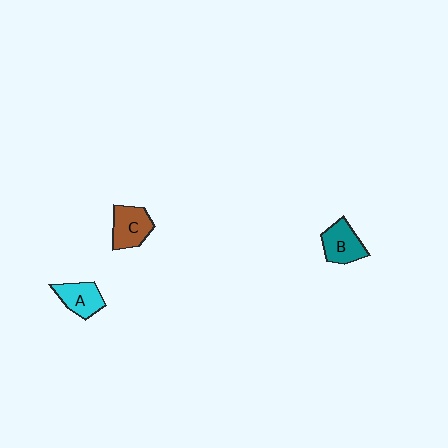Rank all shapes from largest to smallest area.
From largest to smallest: C (brown), B (teal), A (cyan).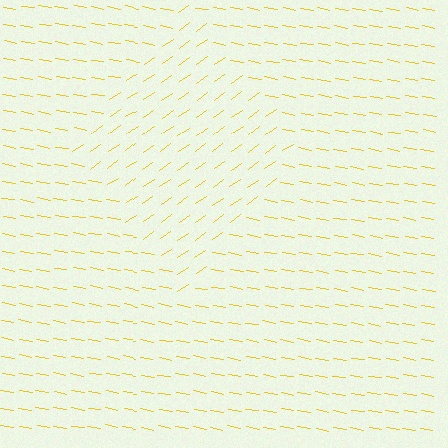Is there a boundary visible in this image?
Yes, there is a texture boundary formed by a change in line orientation.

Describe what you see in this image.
The image is filled with small yellow line segments. A diamond region in the image has lines oriented differently from the surrounding lines, creating a visible texture boundary.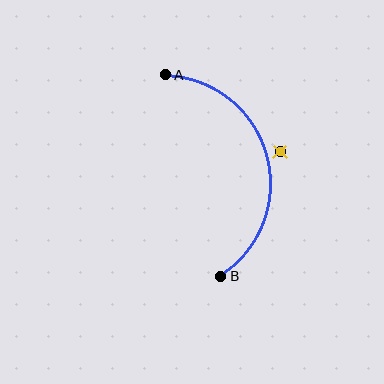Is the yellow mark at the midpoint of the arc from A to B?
No — the yellow mark does not lie on the arc at all. It sits slightly outside the curve.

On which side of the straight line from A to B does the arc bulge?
The arc bulges to the right of the straight line connecting A and B.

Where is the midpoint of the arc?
The arc midpoint is the point on the curve farthest from the straight line joining A and B. It sits to the right of that line.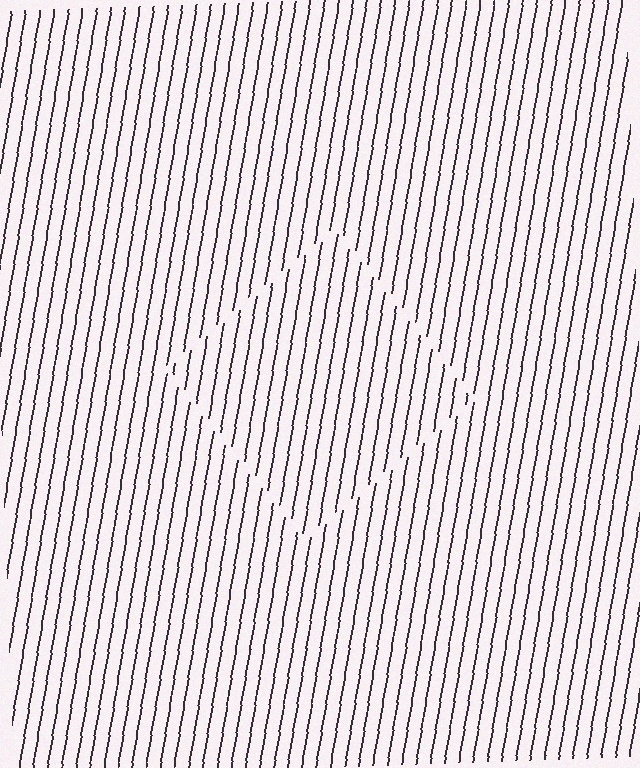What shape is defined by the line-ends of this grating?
An illusory square. The interior of the shape contains the same grating, shifted by half a period — the contour is defined by the phase discontinuity where line-ends from the inner and outer gratings abut.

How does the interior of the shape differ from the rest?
The interior of the shape contains the same grating, shifted by half a period — the contour is defined by the phase discontinuity where line-ends from the inner and outer gratings abut.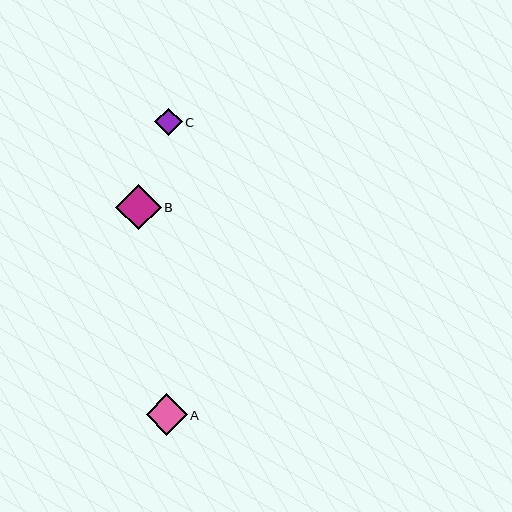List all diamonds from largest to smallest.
From largest to smallest: B, A, C.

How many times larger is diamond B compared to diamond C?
Diamond B is approximately 1.6 times the size of diamond C.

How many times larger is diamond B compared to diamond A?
Diamond B is approximately 1.1 times the size of diamond A.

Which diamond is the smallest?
Diamond C is the smallest with a size of approximately 28 pixels.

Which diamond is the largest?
Diamond B is the largest with a size of approximately 46 pixels.